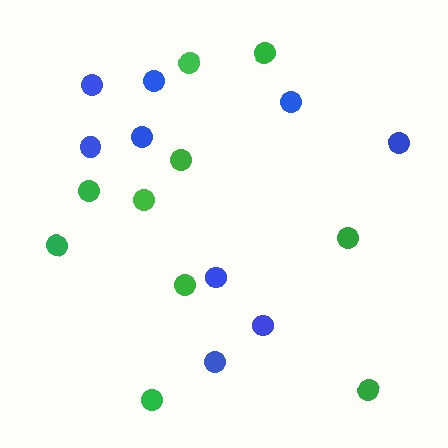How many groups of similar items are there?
There are 2 groups: one group of green circles (10) and one group of blue circles (9).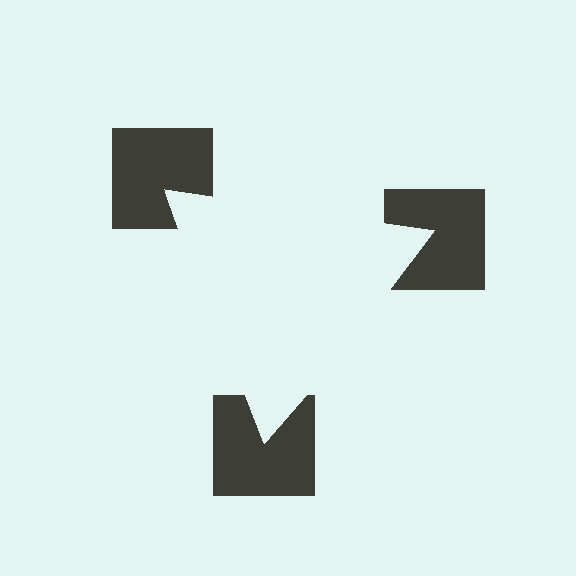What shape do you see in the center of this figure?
An illusory triangle — its edges are inferred from the aligned wedge cuts in the notched squares, not physically drawn.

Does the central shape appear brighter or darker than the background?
It typically appears slightly brighter than the background, even though no actual brightness change is drawn.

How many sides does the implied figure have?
3 sides.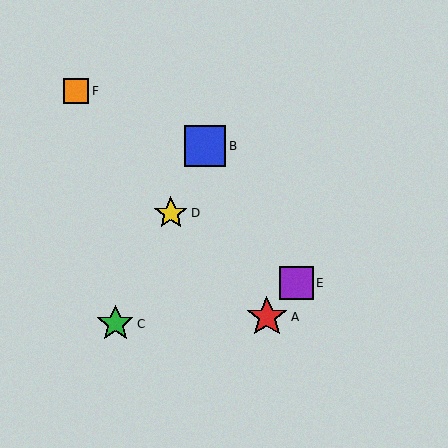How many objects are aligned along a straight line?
3 objects (B, C, D) are aligned along a straight line.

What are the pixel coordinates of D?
Object D is at (171, 213).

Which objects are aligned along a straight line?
Objects B, C, D are aligned along a straight line.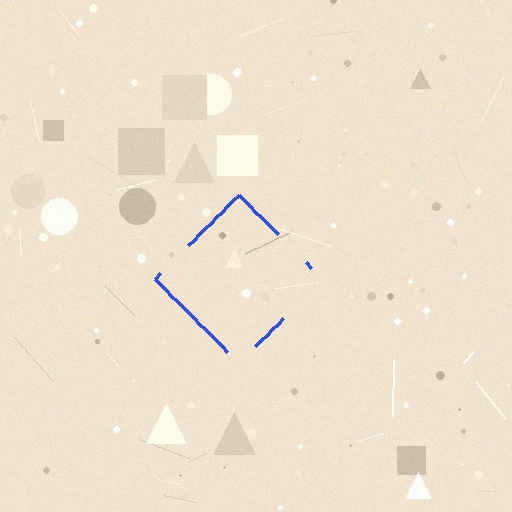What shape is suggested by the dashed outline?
The dashed outline suggests a diamond.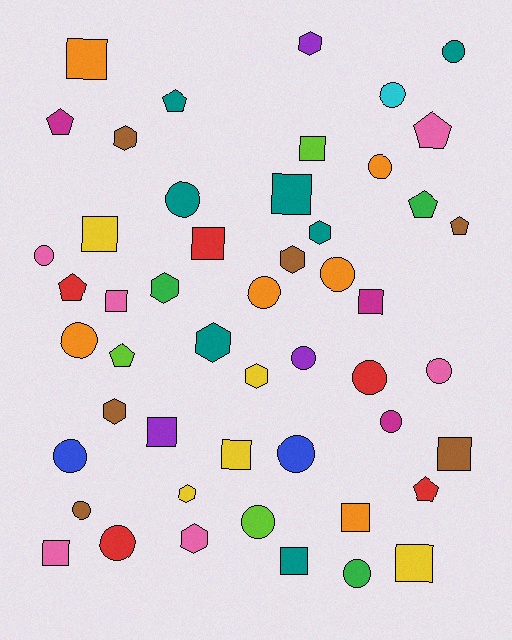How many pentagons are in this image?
There are 8 pentagons.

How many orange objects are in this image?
There are 6 orange objects.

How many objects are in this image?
There are 50 objects.